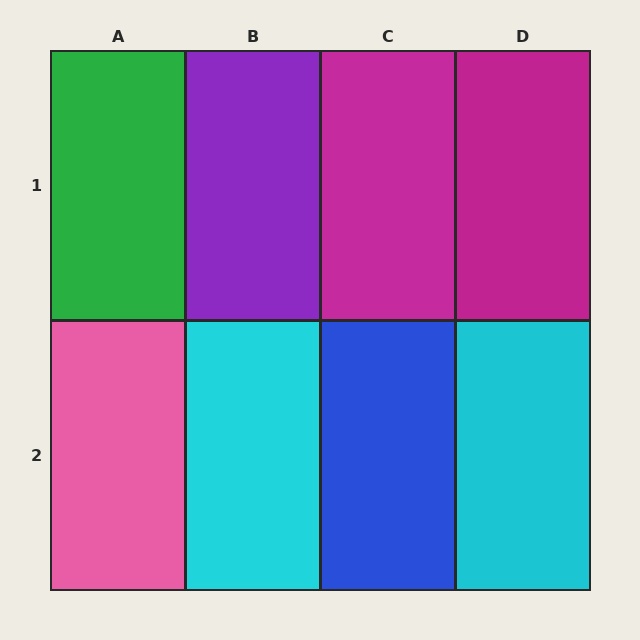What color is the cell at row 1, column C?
Magenta.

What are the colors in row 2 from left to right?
Pink, cyan, blue, cyan.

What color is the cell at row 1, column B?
Purple.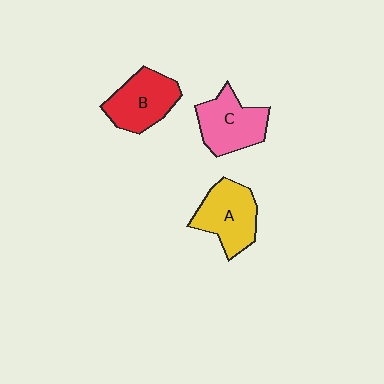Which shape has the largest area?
Shape A (yellow).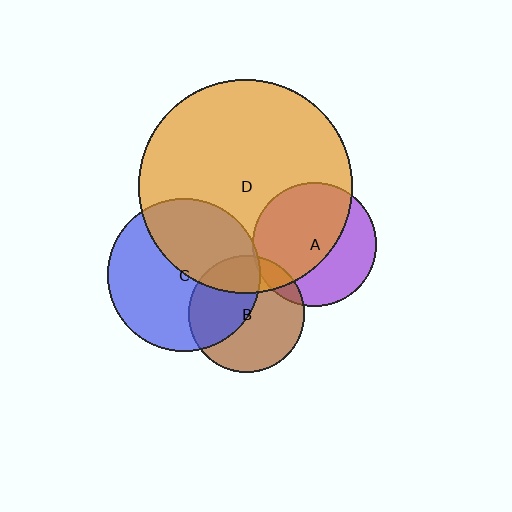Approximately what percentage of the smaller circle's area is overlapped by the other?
Approximately 5%.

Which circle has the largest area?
Circle D (orange).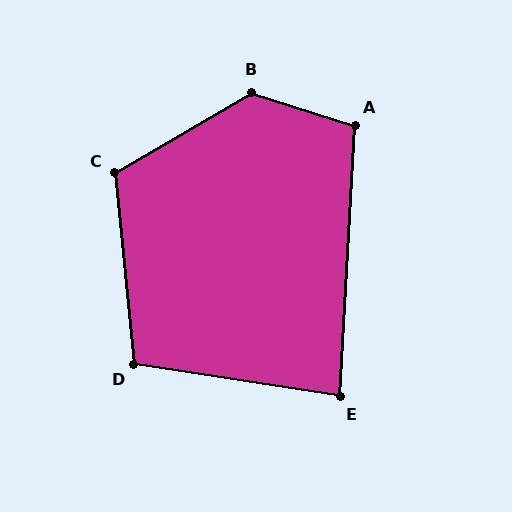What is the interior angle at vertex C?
Approximately 115 degrees (obtuse).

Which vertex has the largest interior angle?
B, at approximately 132 degrees.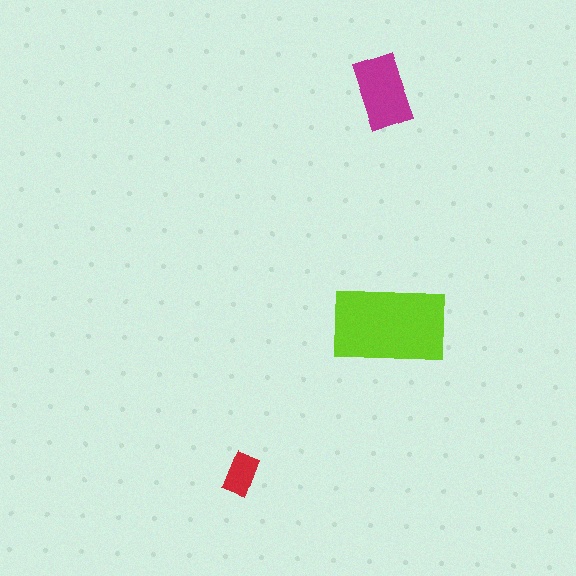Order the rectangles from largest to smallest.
the lime one, the magenta one, the red one.